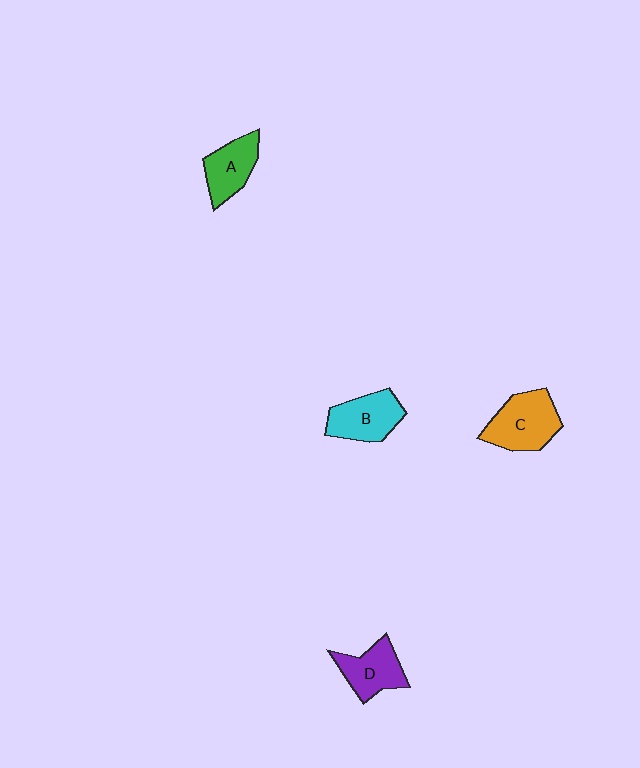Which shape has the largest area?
Shape C (orange).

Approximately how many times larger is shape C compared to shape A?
Approximately 1.3 times.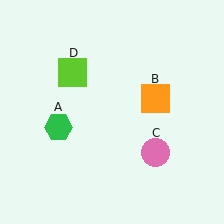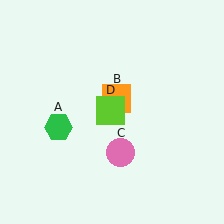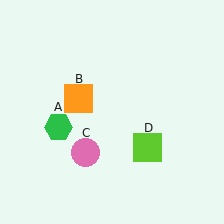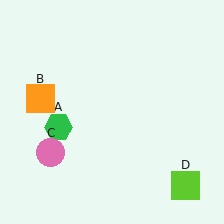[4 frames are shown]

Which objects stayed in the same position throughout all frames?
Green hexagon (object A) remained stationary.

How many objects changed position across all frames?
3 objects changed position: orange square (object B), pink circle (object C), lime square (object D).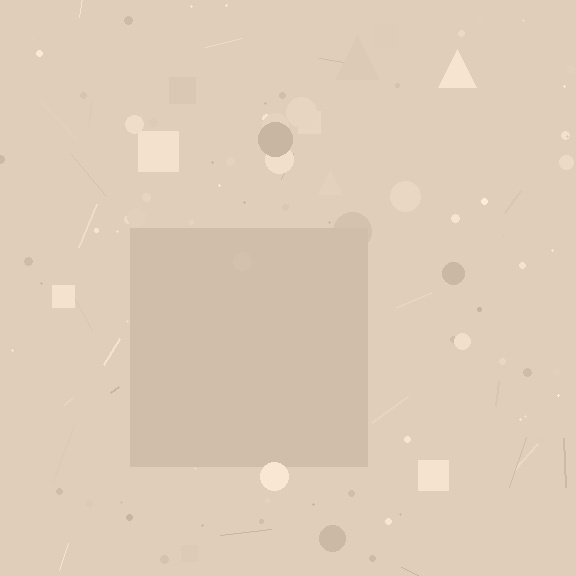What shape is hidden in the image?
A square is hidden in the image.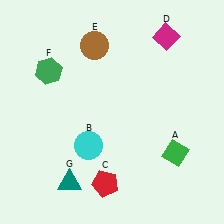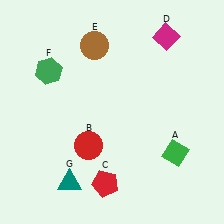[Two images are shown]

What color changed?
The circle (B) changed from cyan in Image 1 to red in Image 2.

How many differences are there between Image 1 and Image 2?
There is 1 difference between the two images.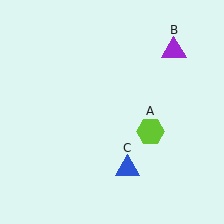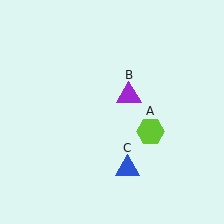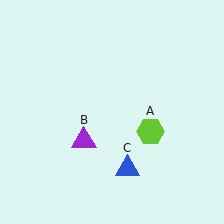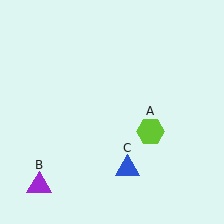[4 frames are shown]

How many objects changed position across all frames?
1 object changed position: purple triangle (object B).